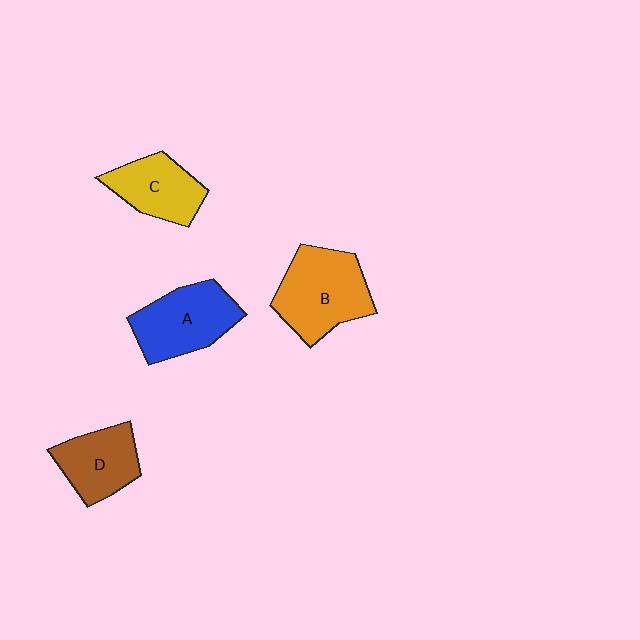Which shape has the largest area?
Shape B (orange).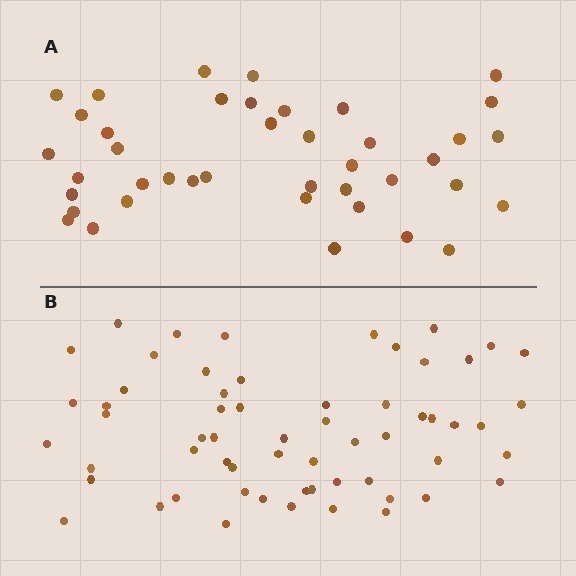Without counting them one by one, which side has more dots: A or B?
Region B (the bottom region) has more dots.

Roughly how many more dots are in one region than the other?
Region B has approximately 20 more dots than region A.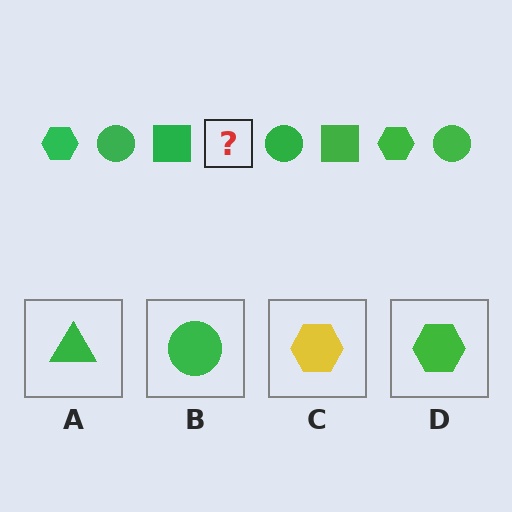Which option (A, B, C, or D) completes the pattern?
D.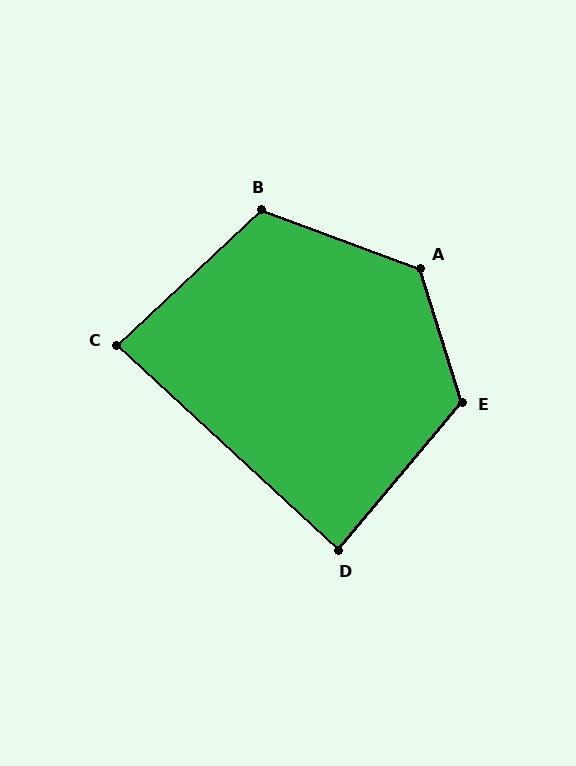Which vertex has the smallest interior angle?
C, at approximately 86 degrees.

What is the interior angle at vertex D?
Approximately 87 degrees (approximately right).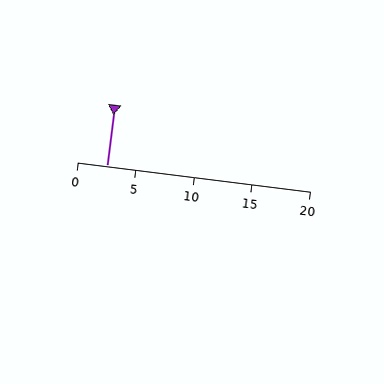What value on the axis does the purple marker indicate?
The marker indicates approximately 2.5.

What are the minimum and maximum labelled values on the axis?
The axis runs from 0 to 20.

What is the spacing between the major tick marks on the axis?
The major ticks are spaced 5 apart.